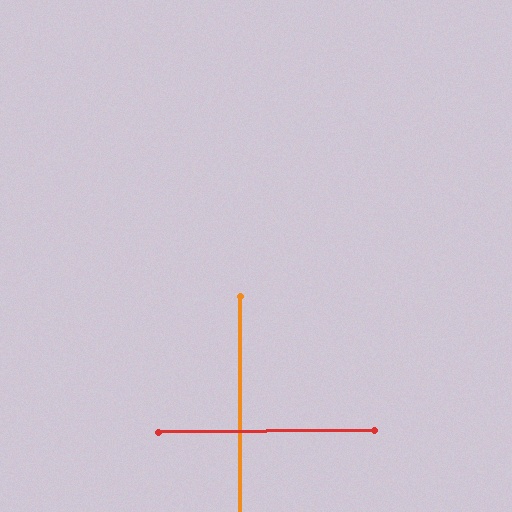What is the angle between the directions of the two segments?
Approximately 89 degrees.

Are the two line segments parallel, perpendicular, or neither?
Perpendicular — they meet at approximately 89°.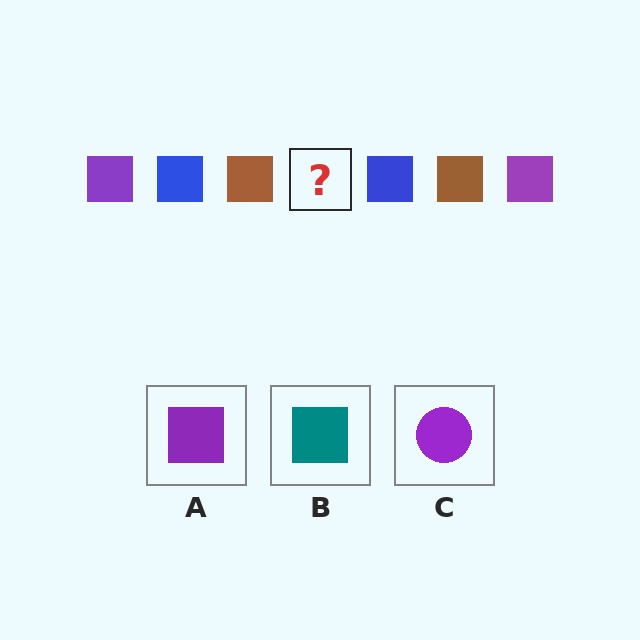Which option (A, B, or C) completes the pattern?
A.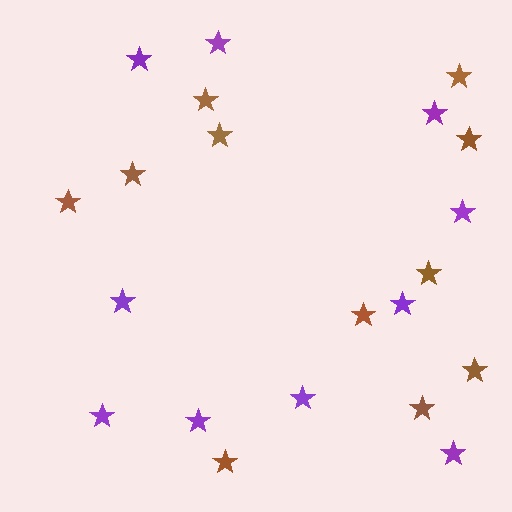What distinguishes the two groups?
There are 2 groups: one group of purple stars (10) and one group of brown stars (11).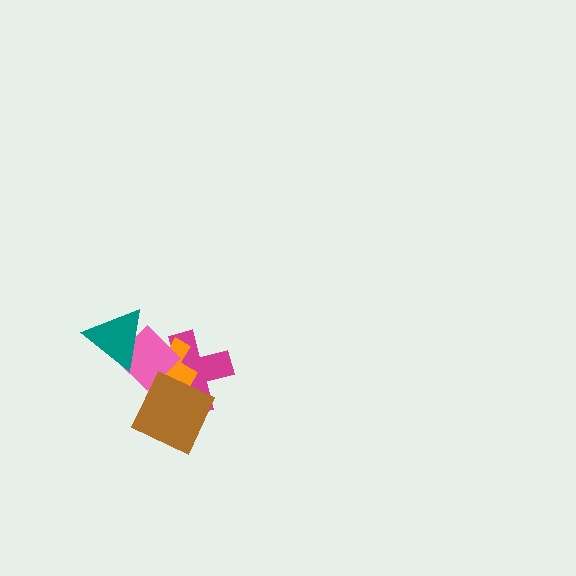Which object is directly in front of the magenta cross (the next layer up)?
The orange cross is directly in front of the magenta cross.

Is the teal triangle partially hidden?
No, no other shape covers it.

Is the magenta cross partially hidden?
Yes, it is partially covered by another shape.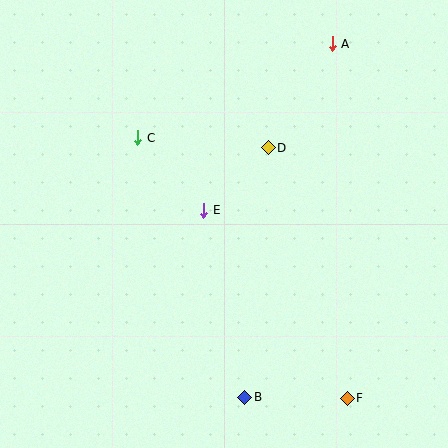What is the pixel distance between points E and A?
The distance between E and A is 210 pixels.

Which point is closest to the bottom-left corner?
Point B is closest to the bottom-left corner.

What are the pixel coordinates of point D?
Point D is at (268, 148).